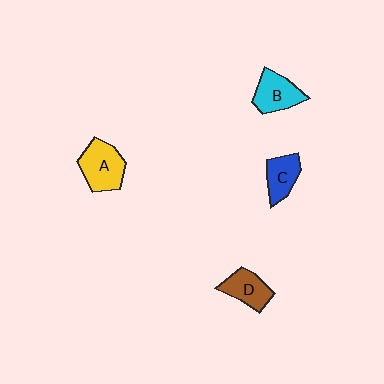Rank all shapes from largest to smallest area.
From largest to smallest: A (yellow), B (cyan), D (brown), C (blue).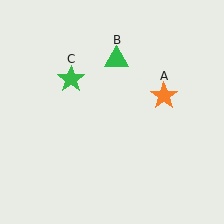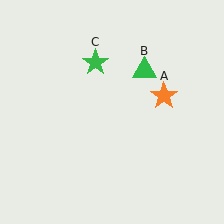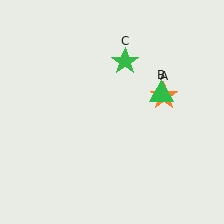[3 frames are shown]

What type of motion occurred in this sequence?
The green triangle (object B), green star (object C) rotated clockwise around the center of the scene.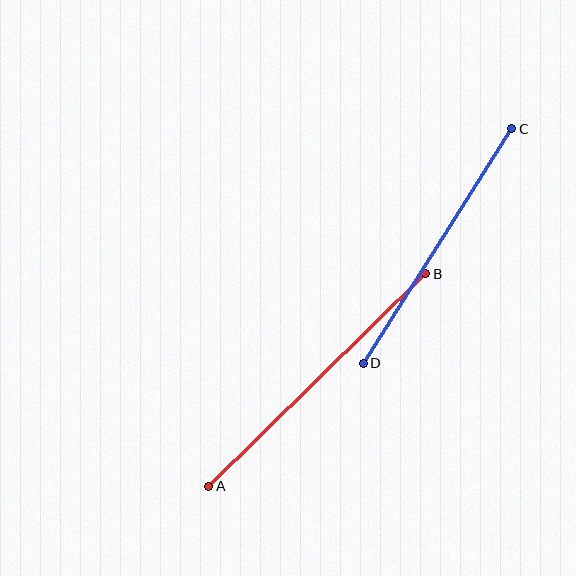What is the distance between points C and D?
The distance is approximately 278 pixels.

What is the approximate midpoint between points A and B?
The midpoint is at approximately (317, 380) pixels.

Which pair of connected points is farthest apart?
Points A and B are farthest apart.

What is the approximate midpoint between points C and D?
The midpoint is at approximately (438, 246) pixels.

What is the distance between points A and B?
The distance is approximately 304 pixels.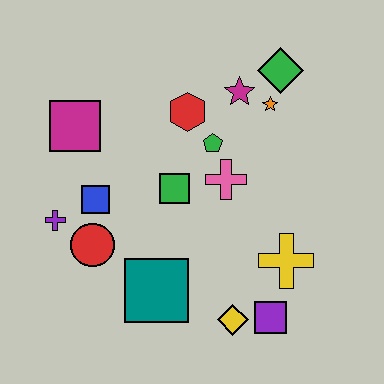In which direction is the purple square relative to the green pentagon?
The purple square is below the green pentagon.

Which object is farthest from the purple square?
The magenta square is farthest from the purple square.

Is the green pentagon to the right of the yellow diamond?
No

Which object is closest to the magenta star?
The orange star is closest to the magenta star.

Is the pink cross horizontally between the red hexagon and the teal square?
No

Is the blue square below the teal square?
No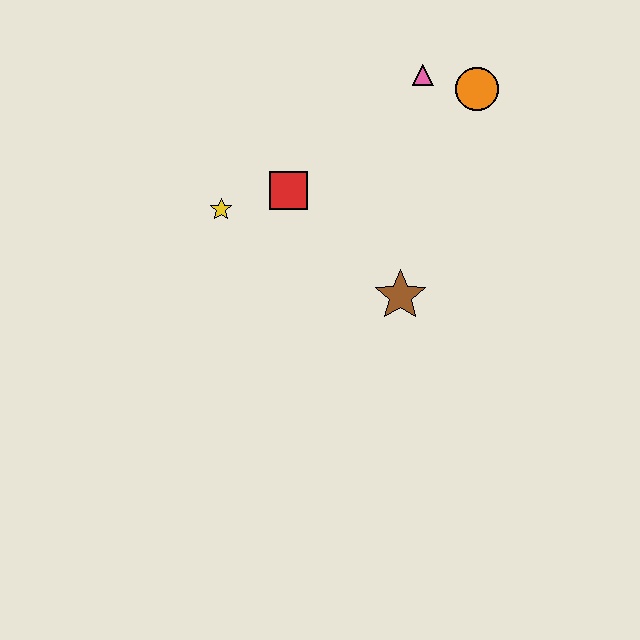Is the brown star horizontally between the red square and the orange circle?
Yes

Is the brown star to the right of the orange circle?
No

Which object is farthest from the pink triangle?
The yellow star is farthest from the pink triangle.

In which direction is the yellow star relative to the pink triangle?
The yellow star is to the left of the pink triangle.